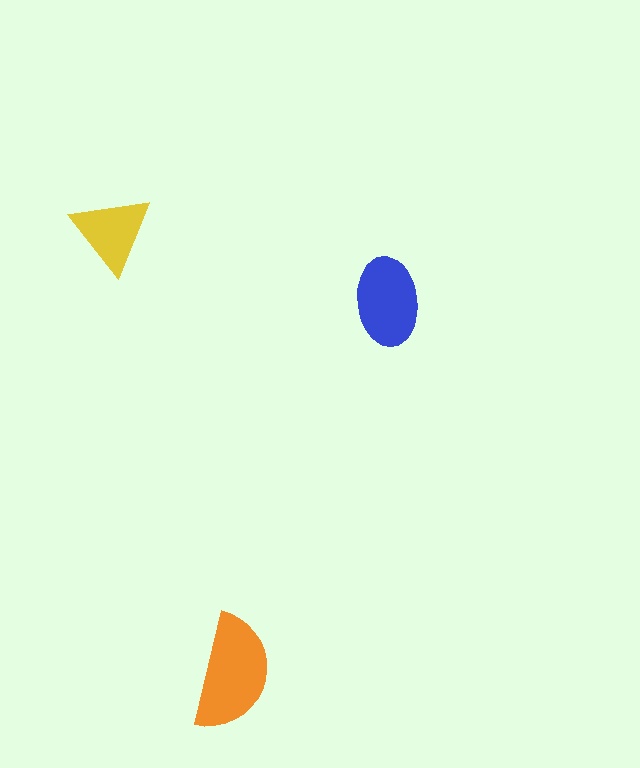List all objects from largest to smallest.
The orange semicircle, the blue ellipse, the yellow triangle.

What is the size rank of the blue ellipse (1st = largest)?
2nd.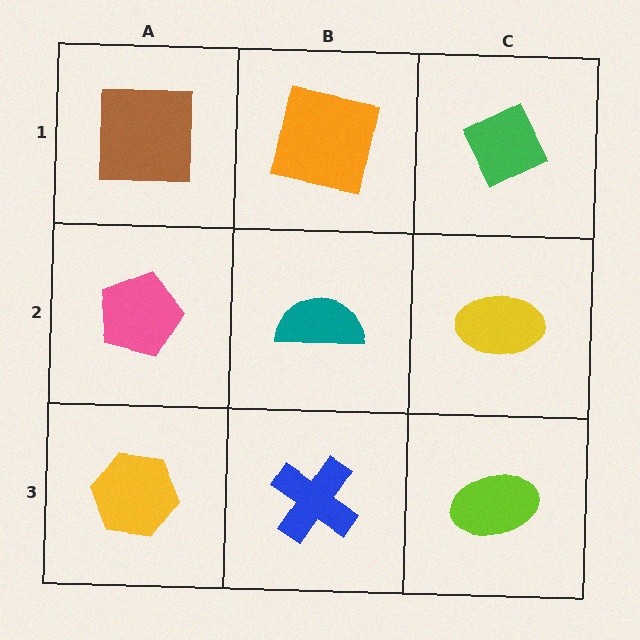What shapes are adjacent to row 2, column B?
An orange square (row 1, column B), a blue cross (row 3, column B), a pink pentagon (row 2, column A), a yellow ellipse (row 2, column C).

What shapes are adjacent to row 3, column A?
A pink pentagon (row 2, column A), a blue cross (row 3, column B).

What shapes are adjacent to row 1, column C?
A yellow ellipse (row 2, column C), an orange square (row 1, column B).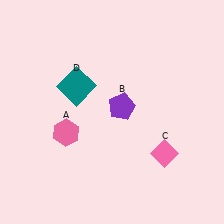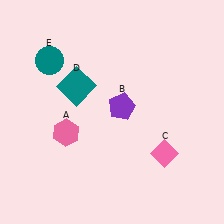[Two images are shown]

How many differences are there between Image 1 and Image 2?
There is 1 difference between the two images.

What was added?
A teal circle (E) was added in Image 2.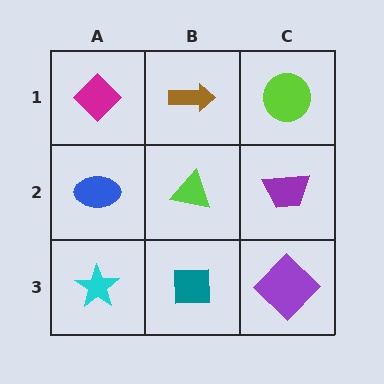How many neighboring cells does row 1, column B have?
3.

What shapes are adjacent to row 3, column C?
A purple trapezoid (row 2, column C), a teal square (row 3, column B).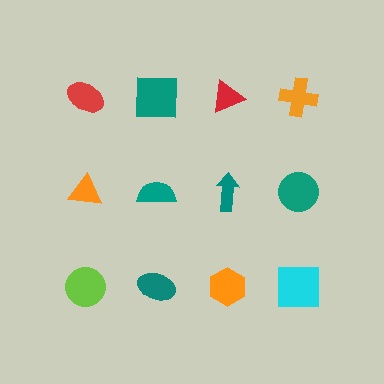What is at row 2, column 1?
An orange triangle.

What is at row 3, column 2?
A teal ellipse.